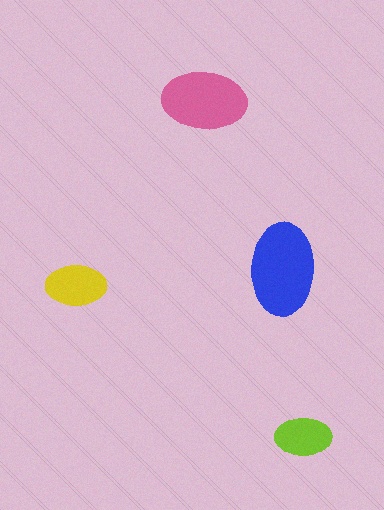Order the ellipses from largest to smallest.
the blue one, the pink one, the yellow one, the lime one.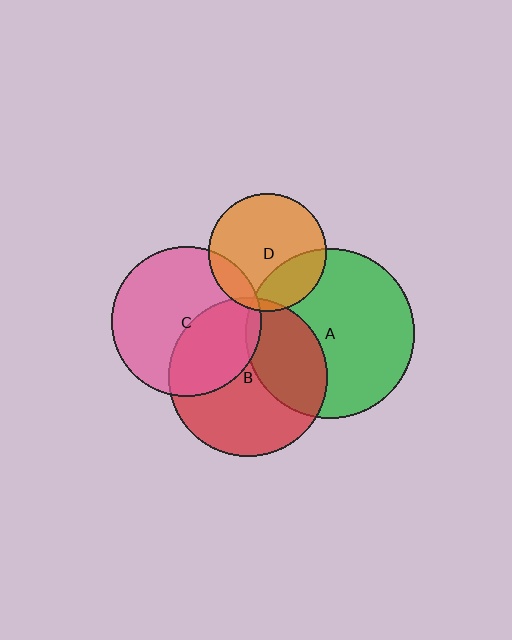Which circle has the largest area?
Circle A (green).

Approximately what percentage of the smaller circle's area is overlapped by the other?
Approximately 25%.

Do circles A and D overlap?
Yes.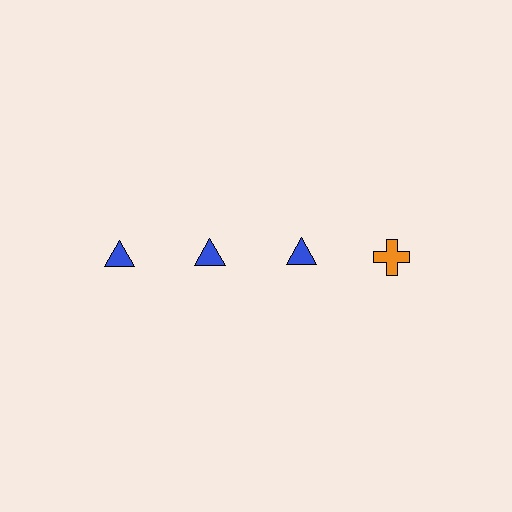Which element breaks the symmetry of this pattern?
The orange cross in the top row, second from right column breaks the symmetry. All other shapes are blue triangles.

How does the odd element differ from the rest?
It differs in both color (orange instead of blue) and shape (cross instead of triangle).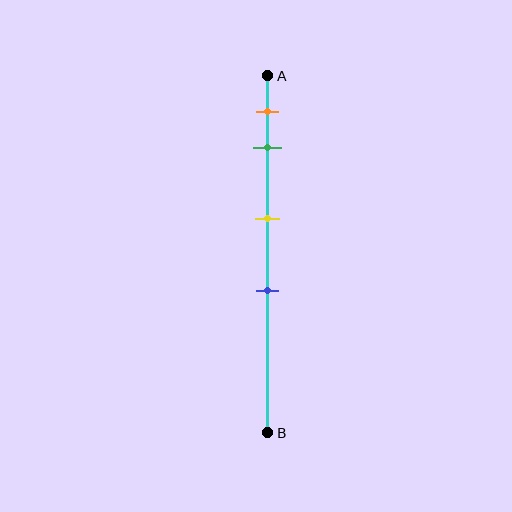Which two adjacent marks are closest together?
The orange and green marks are the closest adjacent pair.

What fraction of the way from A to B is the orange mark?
The orange mark is approximately 10% (0.1) of the way from A to B.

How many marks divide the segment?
There are 4 marks dividing the segment.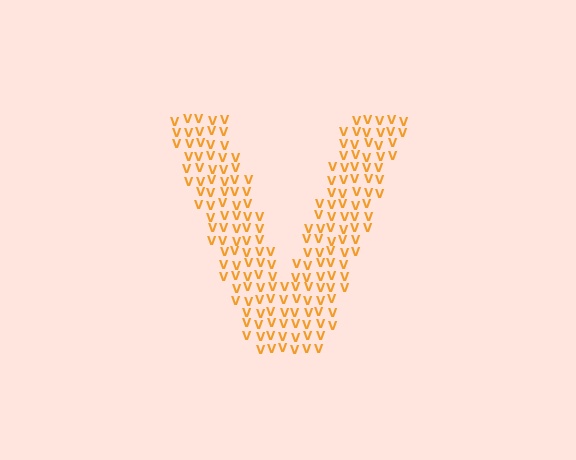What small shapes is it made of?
It is made of small letter V's.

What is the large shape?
The large shape is the letter V.